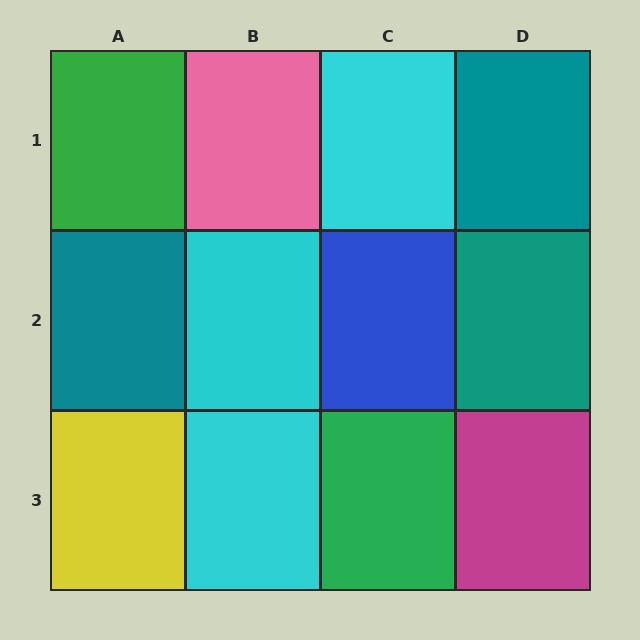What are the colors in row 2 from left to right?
Teal, cyan, blue, teal.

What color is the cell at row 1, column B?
Pink.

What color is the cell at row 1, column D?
Teal.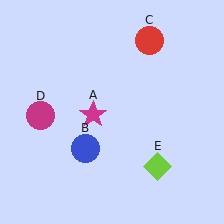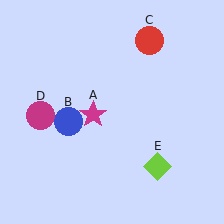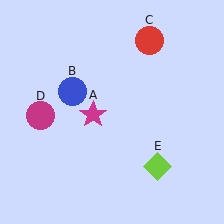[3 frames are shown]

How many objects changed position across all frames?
1 object changed position: blue circle (object B).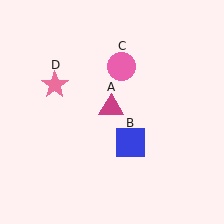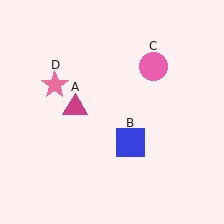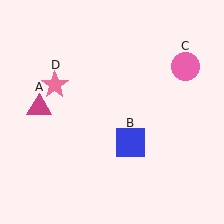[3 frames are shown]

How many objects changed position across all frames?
2 objects changed position: magenta triangle (object A), pink circle (object C).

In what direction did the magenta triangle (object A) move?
The magenta triangle (object A) moved left.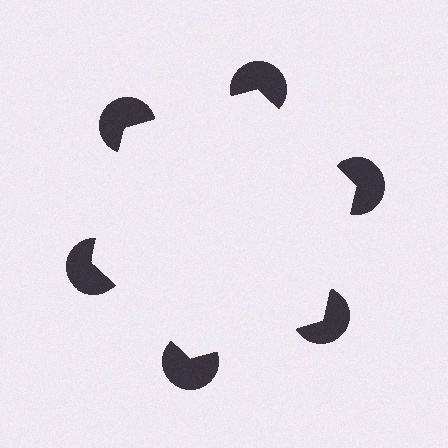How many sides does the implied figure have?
6 sides.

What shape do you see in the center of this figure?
An illusory hexagon — its edges are inferred from the aligned wedge cuts in the pac-man discs, not physically drawn.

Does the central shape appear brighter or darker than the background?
It typically appears slightly brighter than the background, even though no actual brightness change is drawn.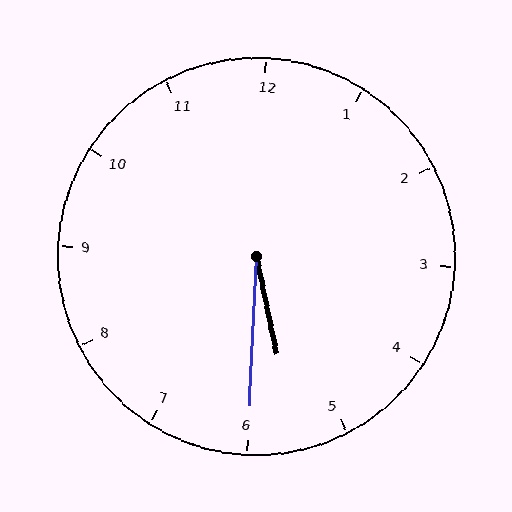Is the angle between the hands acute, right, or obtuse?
It is acute.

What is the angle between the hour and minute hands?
Approximately 15 degrees.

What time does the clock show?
5:30.